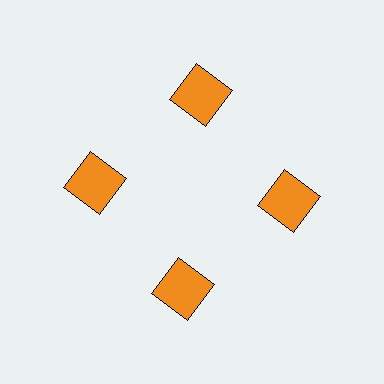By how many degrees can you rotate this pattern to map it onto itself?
The pattern maps onto itself every 90 degrees of rotation.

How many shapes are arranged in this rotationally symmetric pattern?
There are 4 shapes, arranged in 4 groups of 1.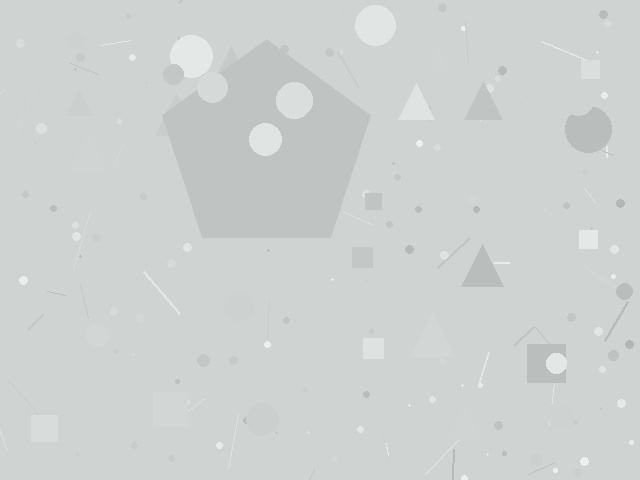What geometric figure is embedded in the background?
A pentagon is embedded in the background.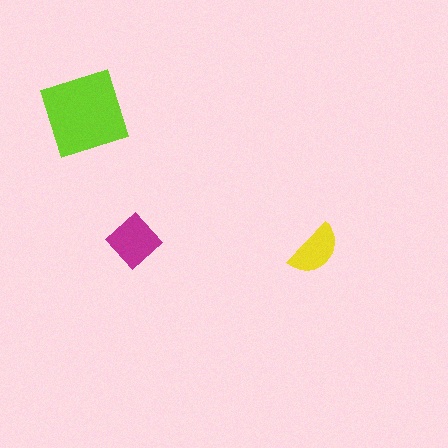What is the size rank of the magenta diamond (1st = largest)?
2nd.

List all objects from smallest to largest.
The yellow semicircle, the magenta diamond, the lime diamond.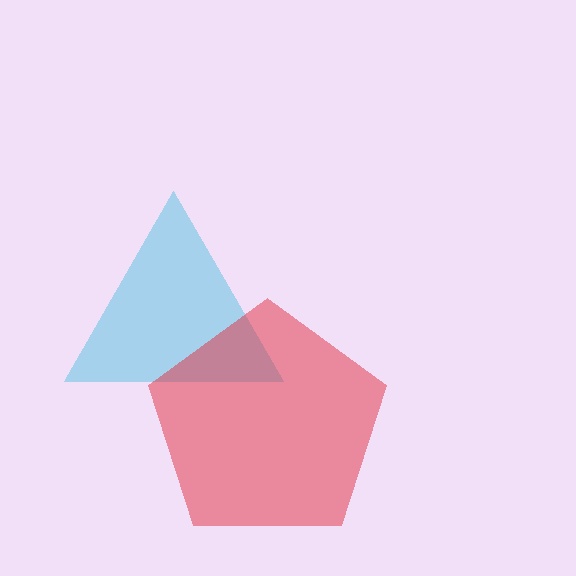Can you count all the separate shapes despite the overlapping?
Yes, there are 2 separate shapes.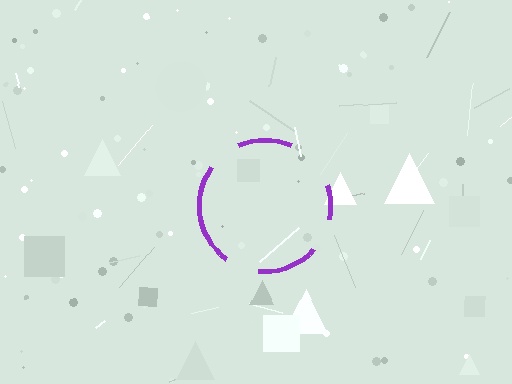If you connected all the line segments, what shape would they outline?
They would outline a circle.